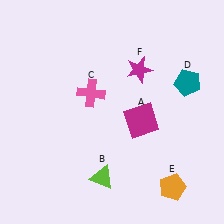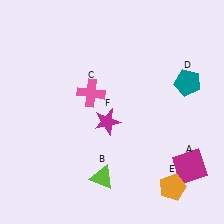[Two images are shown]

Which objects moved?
The objects that moved are: the magenta square (A), the magenta star (F).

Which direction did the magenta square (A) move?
The magenta square (A) moved right.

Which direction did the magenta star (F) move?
The magenta star (F) moved down.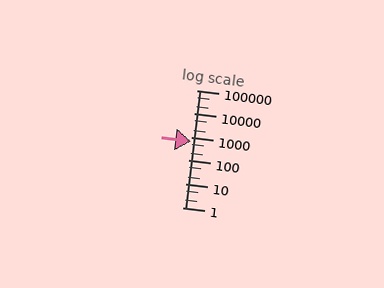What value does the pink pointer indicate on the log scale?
The pointer indicates approximately 690.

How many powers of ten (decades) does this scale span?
The scale spans 5 decades, from 1 to 100000.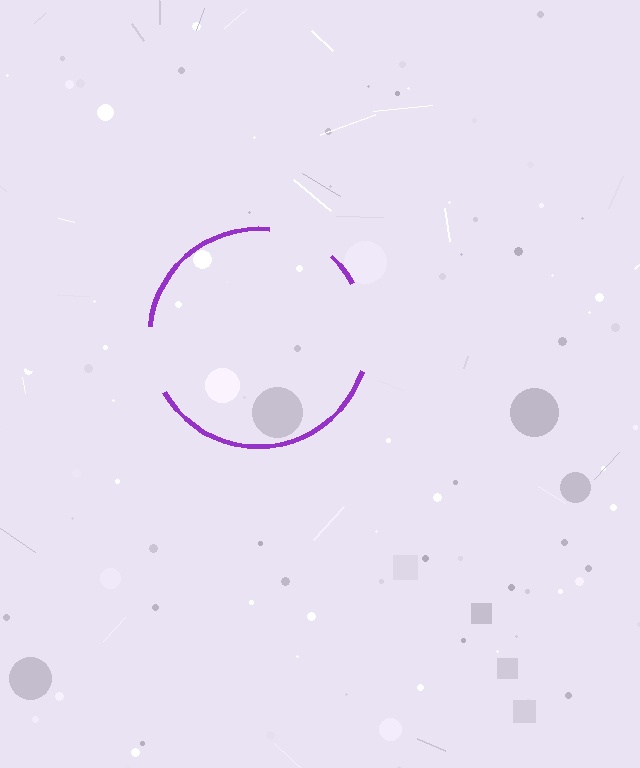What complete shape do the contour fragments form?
The contour fragments form a circle.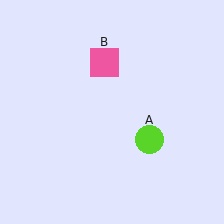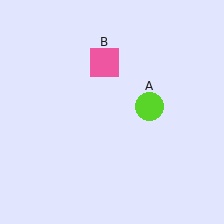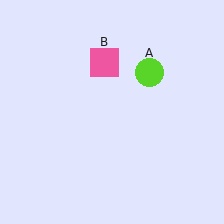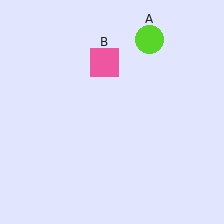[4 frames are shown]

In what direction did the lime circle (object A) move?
The lime circle (object A) moved up.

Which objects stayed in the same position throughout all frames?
Pink square (object B) remained stationary.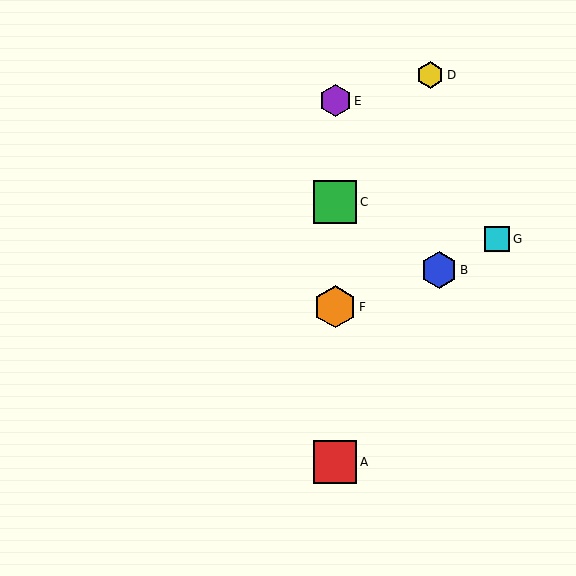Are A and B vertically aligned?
No, A is at x≈335 and B is at x≈439.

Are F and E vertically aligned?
Yes, both are at x≈335.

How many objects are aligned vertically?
4 objects (A, C, E, F) are aligned vertically.